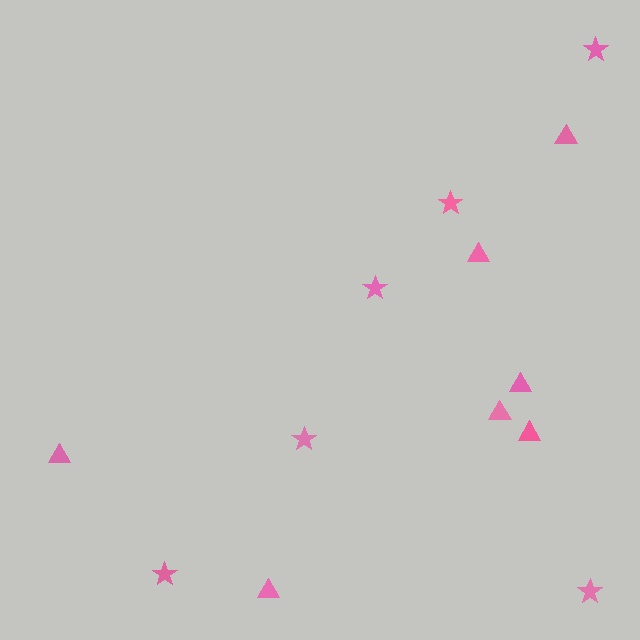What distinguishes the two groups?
There are 2 groups: one group of triangles (7) and one group of stars (6).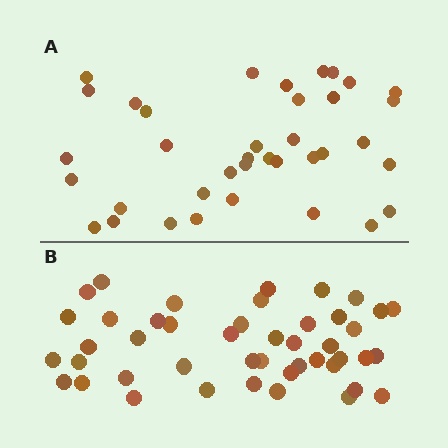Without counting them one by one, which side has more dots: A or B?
Region B (the bottom region) has more dots.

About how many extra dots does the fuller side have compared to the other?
Region B has roughly 8 or so more dots than region A.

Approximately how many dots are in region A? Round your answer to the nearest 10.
About 40 dots. (The exact count is 37, which rounds to 40.)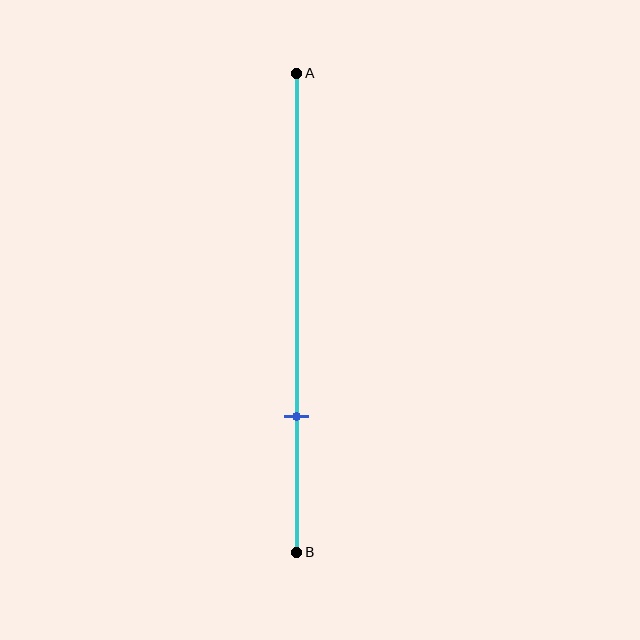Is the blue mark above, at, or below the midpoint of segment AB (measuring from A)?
The blue mark is below the midpoint of segment AB.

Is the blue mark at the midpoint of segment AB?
No, the mark is at about 70% from A, not at the 50% midpoint.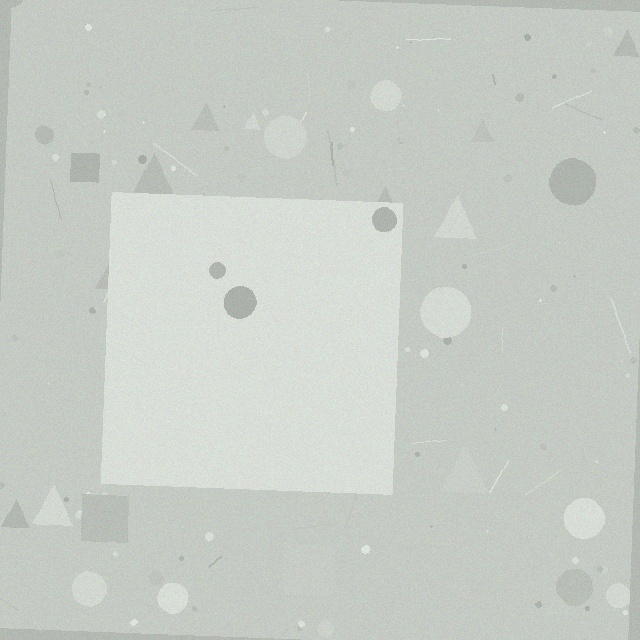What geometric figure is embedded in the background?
A square is embedded in the background.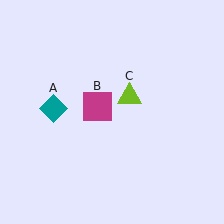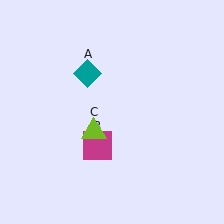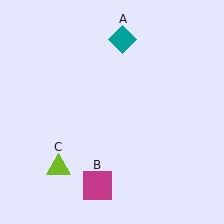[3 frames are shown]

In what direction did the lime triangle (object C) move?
The lime triangle (object C) moved down and to the left.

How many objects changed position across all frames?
3 objects changed position: teal diamond (object A), magenta square (object B), lime triangle (object C).